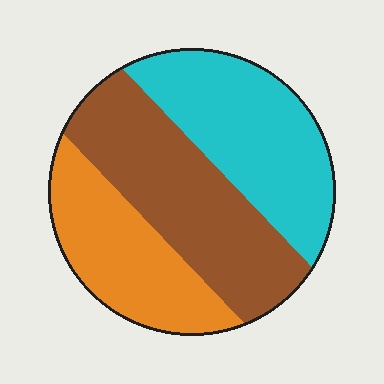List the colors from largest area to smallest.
From largest to smallest: brown, cyan, orange.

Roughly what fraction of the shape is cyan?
Cyan covers 35% of the shape.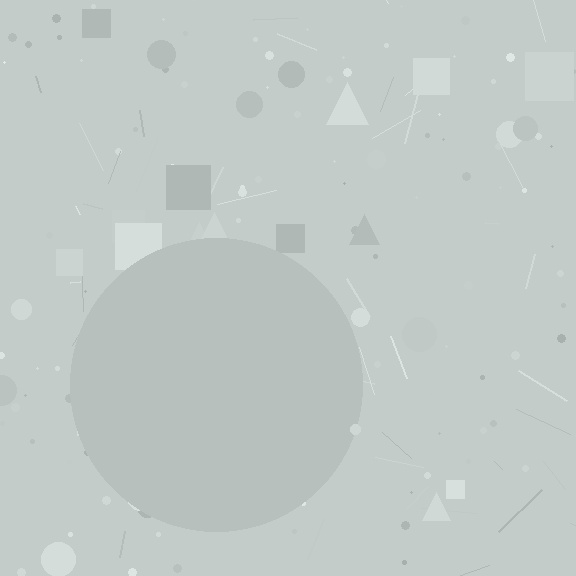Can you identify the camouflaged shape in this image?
The camouflaged shape is a circle.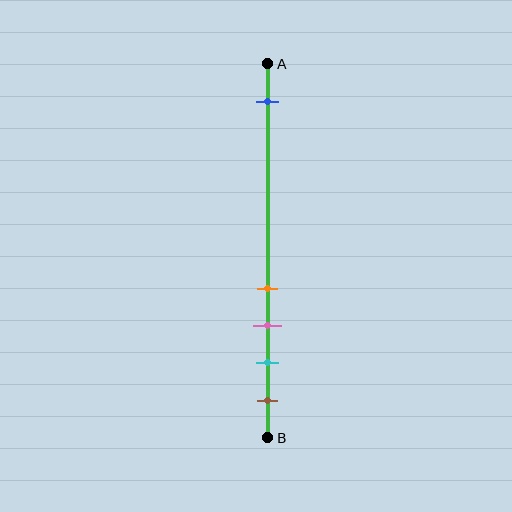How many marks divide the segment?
There are 5 marks dividing the segment.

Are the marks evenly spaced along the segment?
No, the marks are not evenly spaced.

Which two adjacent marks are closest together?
The orange and pink marks are the closest adjacent pair.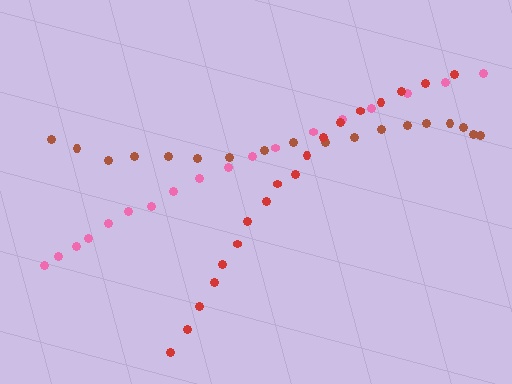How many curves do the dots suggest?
There are 3 distinct paths.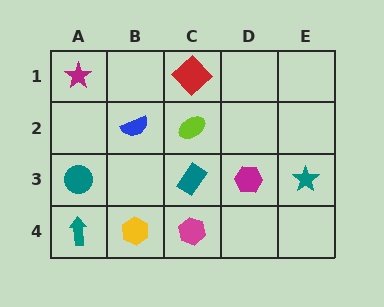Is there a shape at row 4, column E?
No, that cell is empty.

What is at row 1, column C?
A red diamond.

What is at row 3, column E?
A teal star.